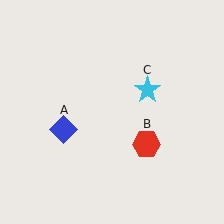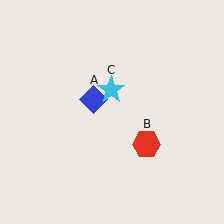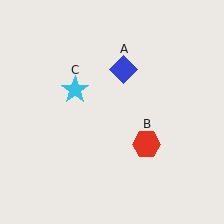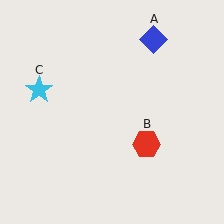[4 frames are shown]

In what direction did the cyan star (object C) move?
The cyan star (object C) moved left.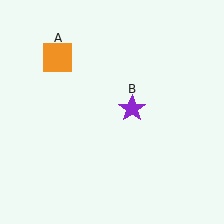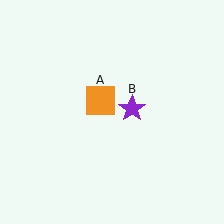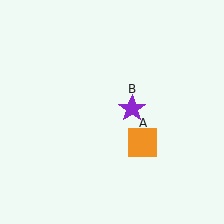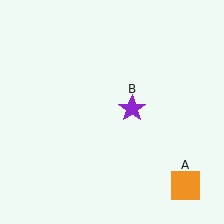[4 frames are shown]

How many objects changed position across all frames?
1 object changed position: orange square (object A).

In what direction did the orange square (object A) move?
The orange square (object A) moved down and to the right.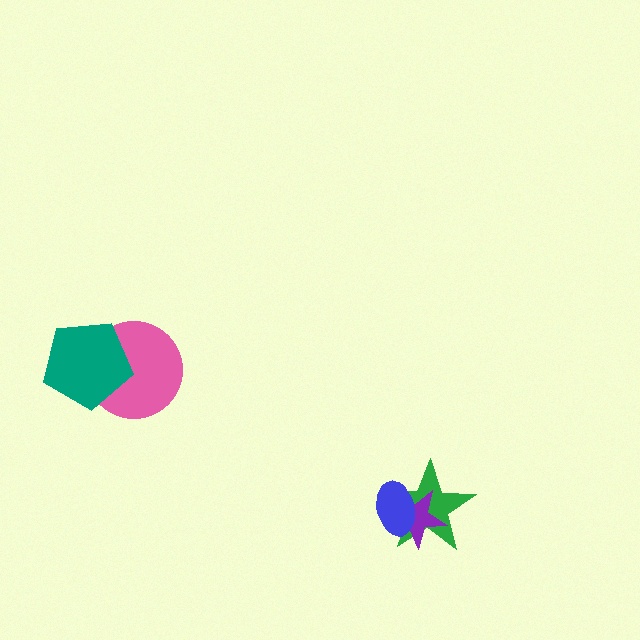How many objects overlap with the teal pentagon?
1 object overlaps with the teal pentagon.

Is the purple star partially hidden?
Yes, it is partially covered by another shape.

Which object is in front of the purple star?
The blue ellipse is in front of the purple star.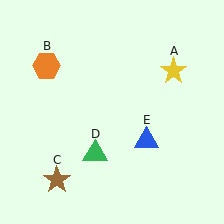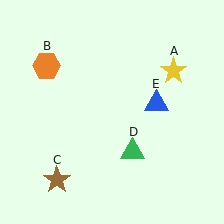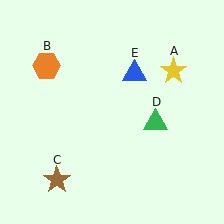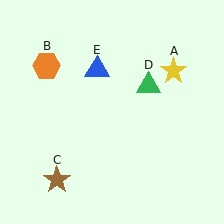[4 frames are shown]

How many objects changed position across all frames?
2 objects changed position: green triangle (object D), blue triangle (object E).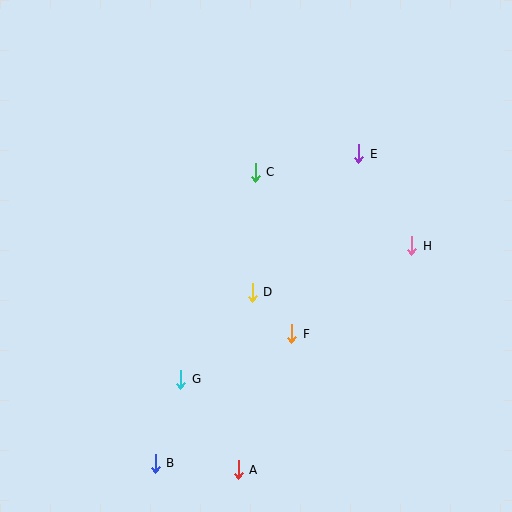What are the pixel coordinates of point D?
Point D is at (252, 292).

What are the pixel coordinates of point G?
Point G is at (181, 379).